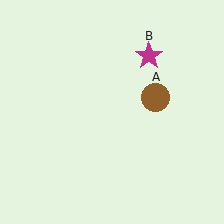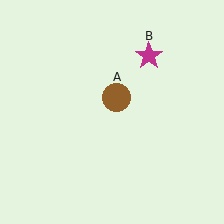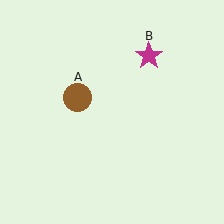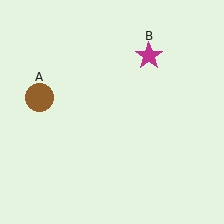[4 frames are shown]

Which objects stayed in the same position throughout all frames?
Magenta star (object B) remained stationary.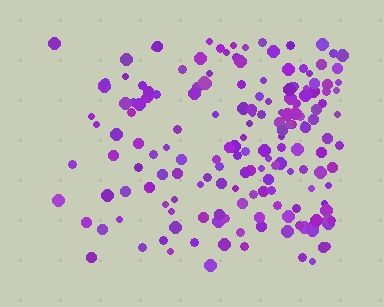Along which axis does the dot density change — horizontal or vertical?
Horizontal.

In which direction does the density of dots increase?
From left to right, with the right side densest.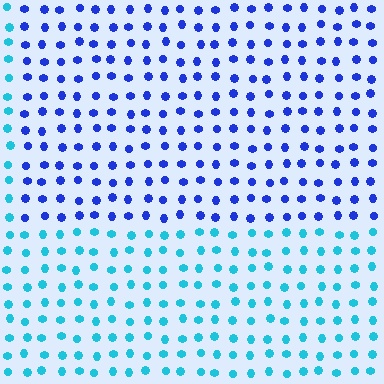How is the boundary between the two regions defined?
The boundary is defined purely by a slight shift in hue (about 46 degrees). Spacing, size, and orientation are identical on both sides.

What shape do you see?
I see a rectangle.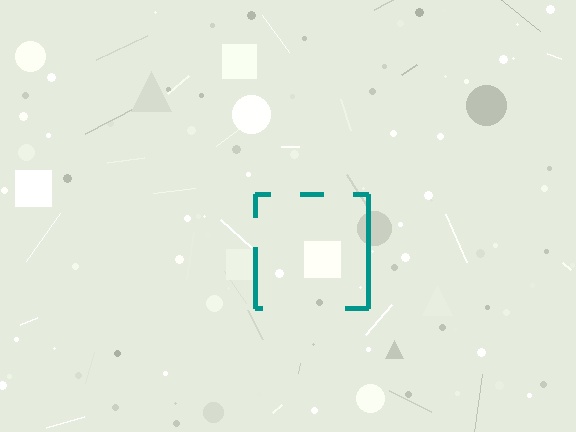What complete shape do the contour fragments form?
The contour fragments form a square.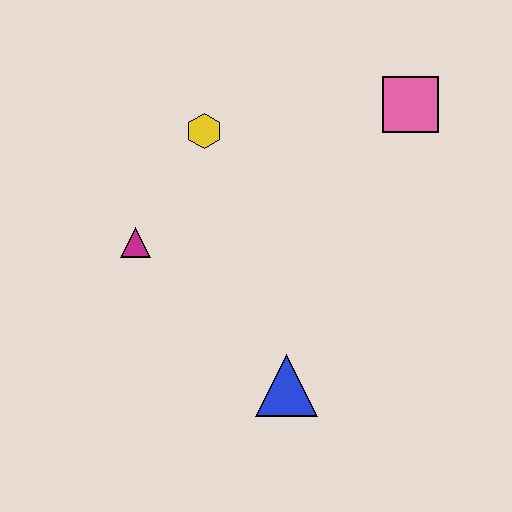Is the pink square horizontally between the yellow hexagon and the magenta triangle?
No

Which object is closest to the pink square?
The yellow hexagon is closest to the pink square.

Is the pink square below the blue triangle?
No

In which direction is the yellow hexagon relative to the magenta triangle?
The yellow hexagon is above the magenta triangle.